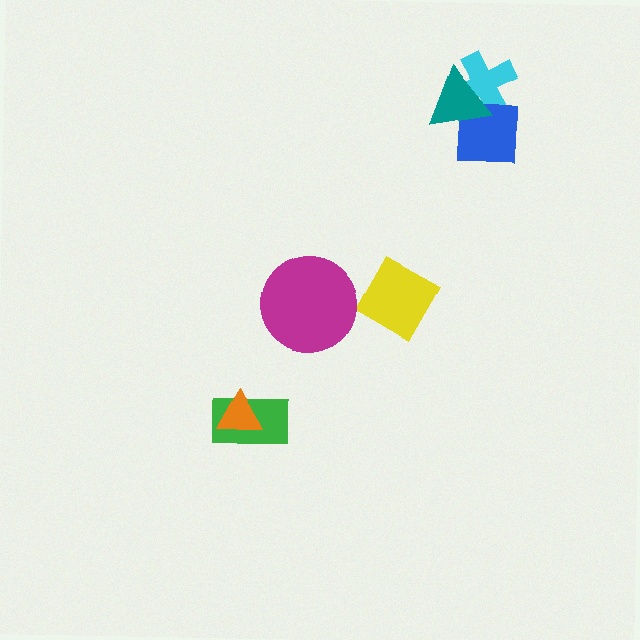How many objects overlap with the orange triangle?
1 object overlaps with the orange triangle.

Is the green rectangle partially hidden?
Yes, it is partially covered by another shape.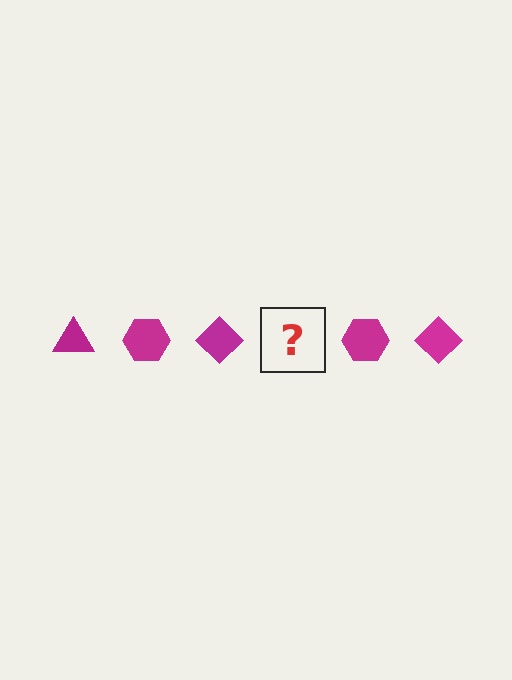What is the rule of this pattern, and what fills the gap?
The rule is that the pattern cycles through triangle, hexagon, diamond shapes in magenta. The gap should be filled with a magenta triangle.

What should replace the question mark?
The question mark should be replaced with a magenta triangle.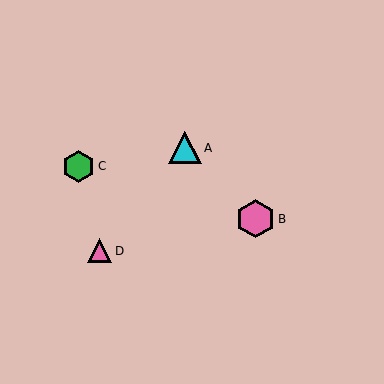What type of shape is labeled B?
Shape B is a pink hexagon.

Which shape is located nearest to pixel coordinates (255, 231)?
The pink hexagon (labeled B) at (256, 219) is nearest to that location.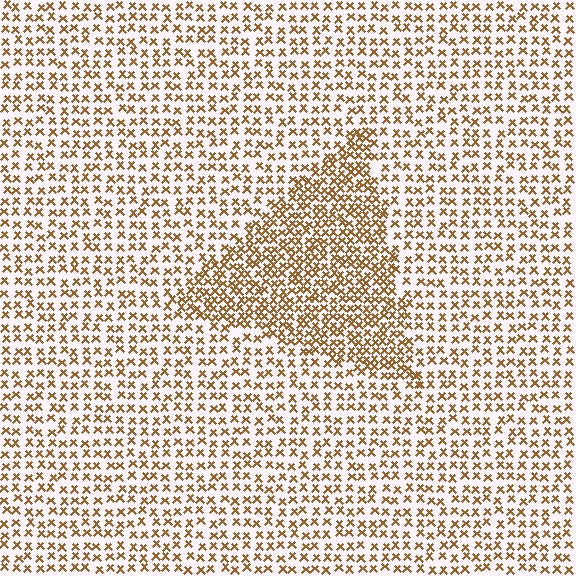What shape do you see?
I see a triangle.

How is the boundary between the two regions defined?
The boundary is defined by a change in element density (approximately 1.9x ratio). All elements are the same color, size, and shape.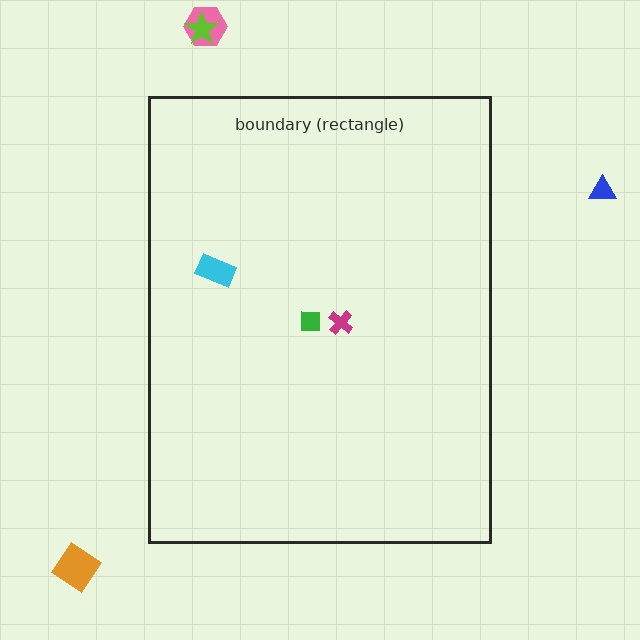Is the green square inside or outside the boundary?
Inside.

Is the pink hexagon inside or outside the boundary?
Outside.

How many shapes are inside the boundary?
3 inside, 4 outside.